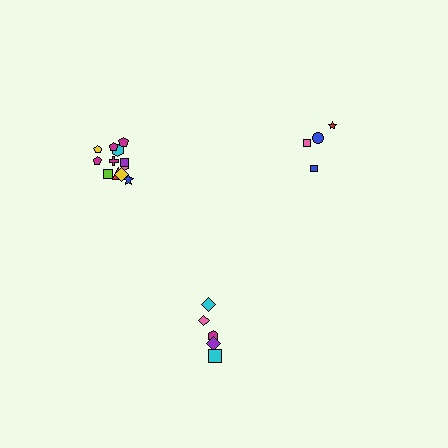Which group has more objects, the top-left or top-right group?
The top-left group.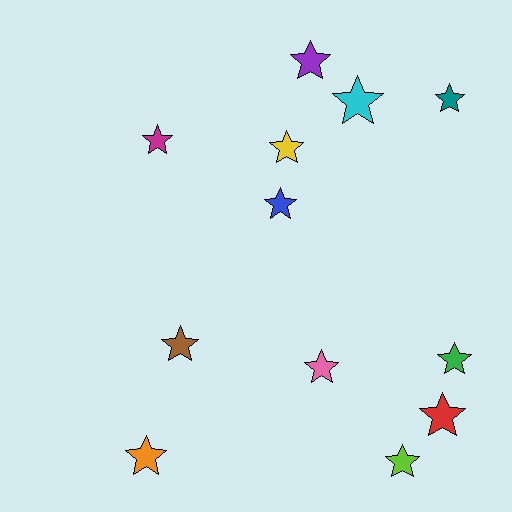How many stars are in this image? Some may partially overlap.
There are 12 stars.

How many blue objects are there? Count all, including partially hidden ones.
There is 1 blue object.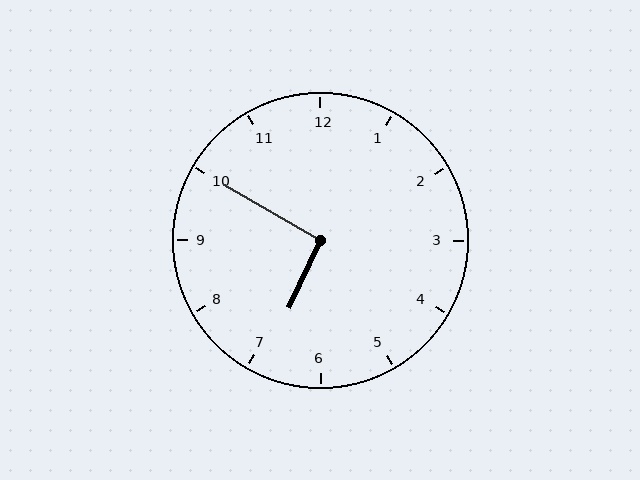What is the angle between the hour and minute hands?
Approximately 95 degrees.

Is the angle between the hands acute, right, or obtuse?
It is right.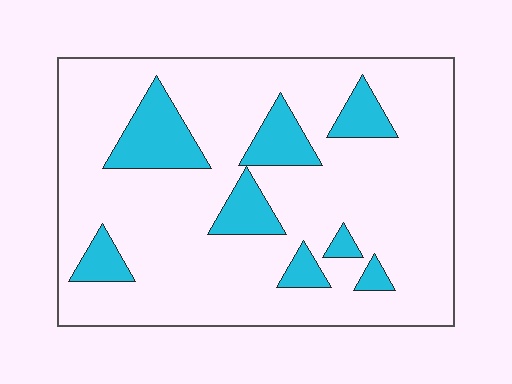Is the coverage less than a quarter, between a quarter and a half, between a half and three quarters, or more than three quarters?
Less than a quarter.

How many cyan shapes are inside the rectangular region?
8.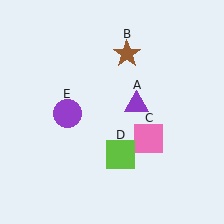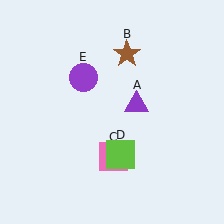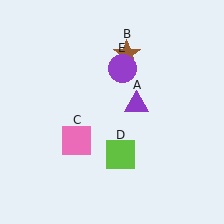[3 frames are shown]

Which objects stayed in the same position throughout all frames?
Purple triangle (object A) and brown star (object B) and lime square (object D) remained stationary.